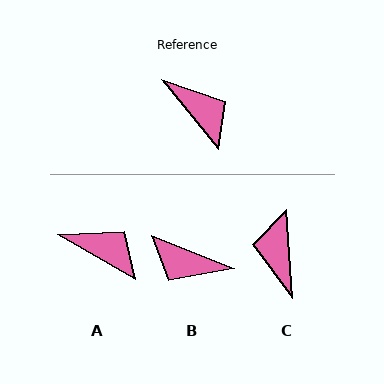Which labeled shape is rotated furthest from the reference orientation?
B, about 151 degrees away.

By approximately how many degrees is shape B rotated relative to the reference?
Approximately 151 degrees clockwise.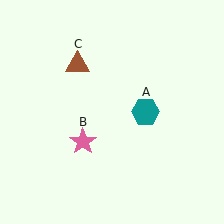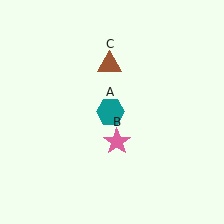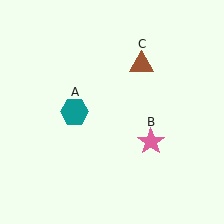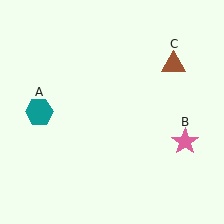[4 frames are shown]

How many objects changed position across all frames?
3 objects changed position: teal hexagon (object A), pink star (object B), brown triangle (object C).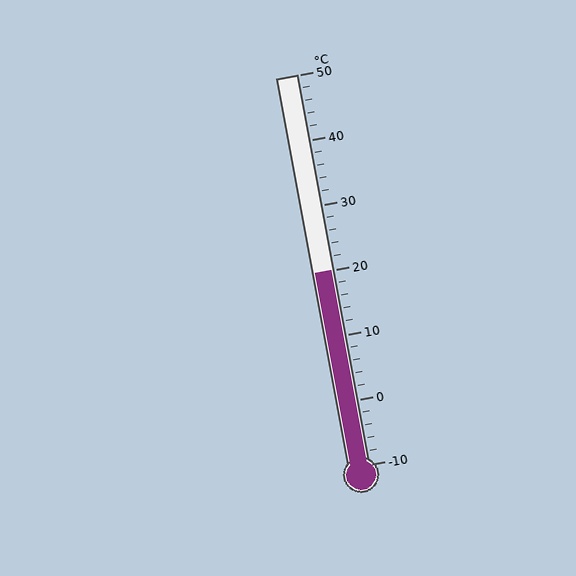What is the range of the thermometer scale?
The thermometer scale ranges from -10°C to 50°C.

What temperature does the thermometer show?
The thermometer shows approximately 20°C.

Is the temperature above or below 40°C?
The temperature is below 40°C.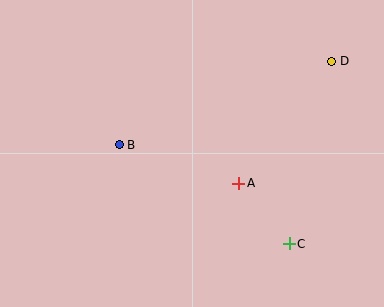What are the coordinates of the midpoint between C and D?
The midpoint between C and D is at (310, 152).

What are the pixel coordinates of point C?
Point C is at (289, 244).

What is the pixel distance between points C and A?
The distance between C and A is 79 pixels.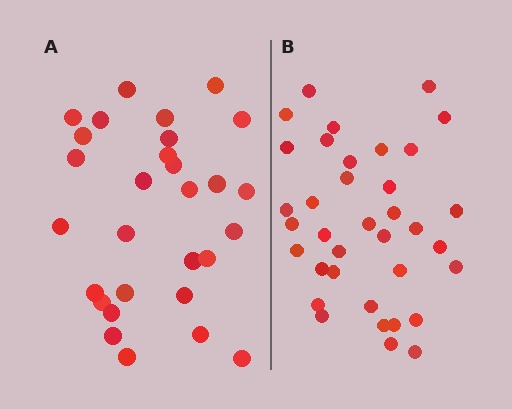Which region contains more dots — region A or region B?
Region B (the right region) has more dots.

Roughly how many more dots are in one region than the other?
Region B has roughly 8 or so more dots than region A.